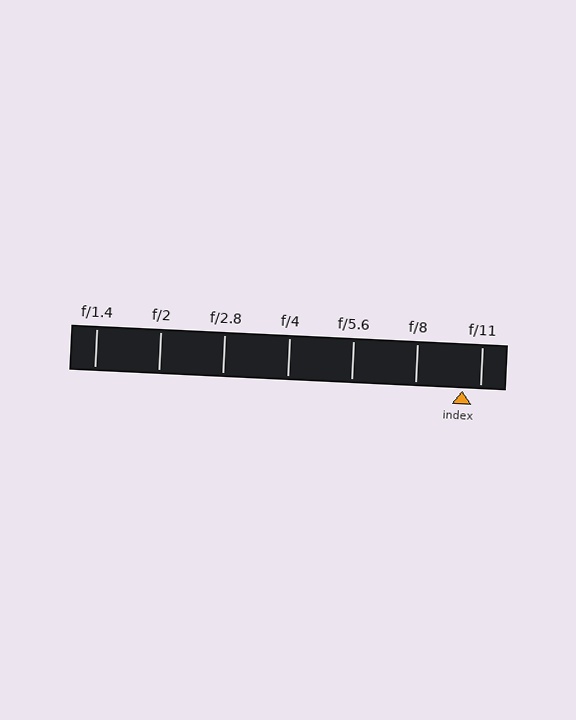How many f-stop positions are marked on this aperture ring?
There are 7 f-stop positions marked.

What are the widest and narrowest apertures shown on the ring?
The widest aperture shown is f/1.4 and the narrowest is f/11.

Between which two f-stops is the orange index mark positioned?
The index mark is between f/8 and f/11.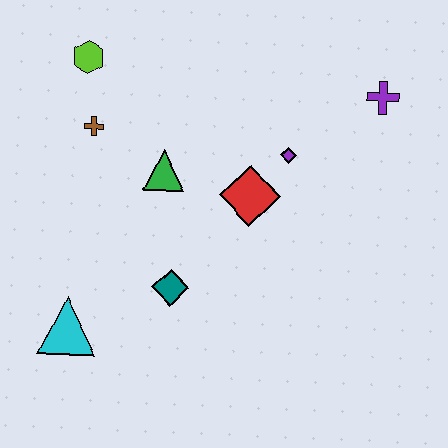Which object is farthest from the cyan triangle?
The purple cross is farthest from the cyan triangle.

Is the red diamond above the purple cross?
No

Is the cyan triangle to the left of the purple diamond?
Yes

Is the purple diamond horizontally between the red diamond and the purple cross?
Yes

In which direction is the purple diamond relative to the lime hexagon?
The purple diamond is to the right of the lime hexagon.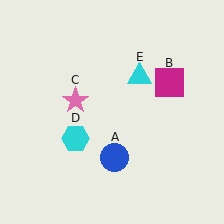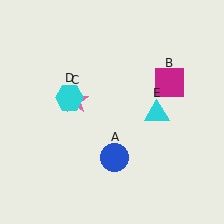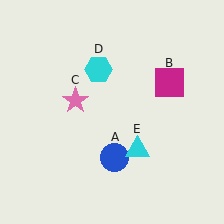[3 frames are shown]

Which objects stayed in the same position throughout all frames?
Blue circle (object A) and magenta square (object B) and pink star (object C) remained stationary.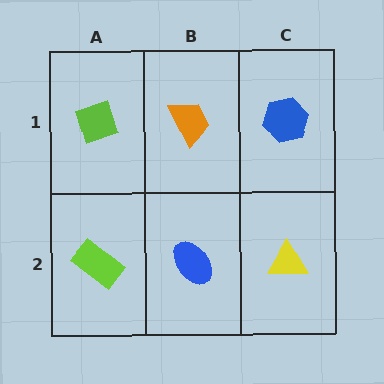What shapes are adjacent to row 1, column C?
A yellow triangle (row 2, column C), an orange trapezoid (row 1, column B).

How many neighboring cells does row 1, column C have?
2.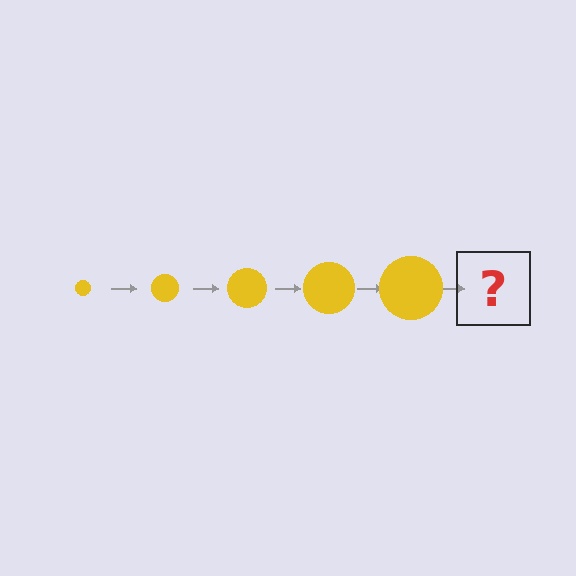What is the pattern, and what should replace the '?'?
The pattern is that the circle gets progressively larger each step. The '?' should be a yellow circle, larger than the previous one.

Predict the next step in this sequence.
The next step is a yellow circle, larger than the previous one.